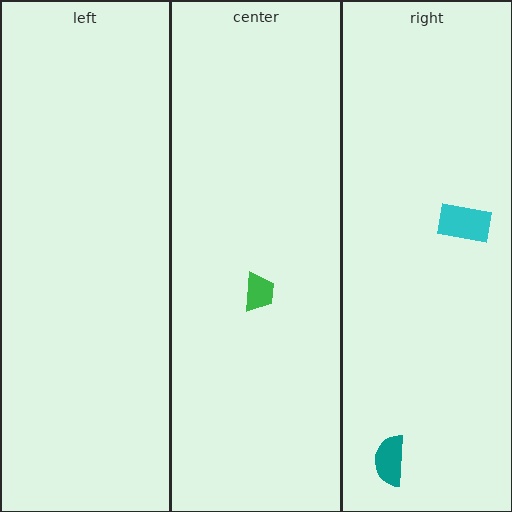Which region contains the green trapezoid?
The center region.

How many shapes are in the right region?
2.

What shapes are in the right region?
The cyan rectangle, the teal semicircle.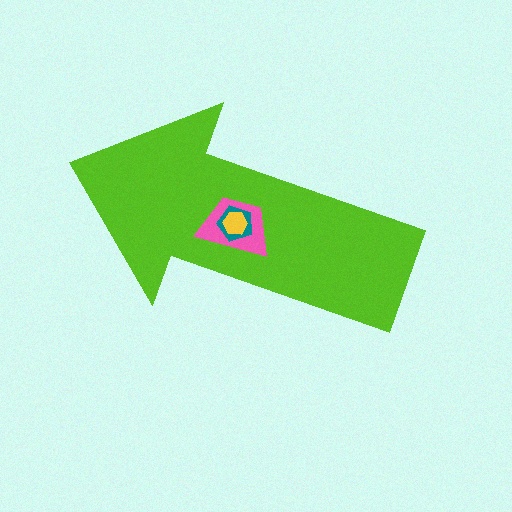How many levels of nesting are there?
4.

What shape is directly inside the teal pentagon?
The yellow hexagon.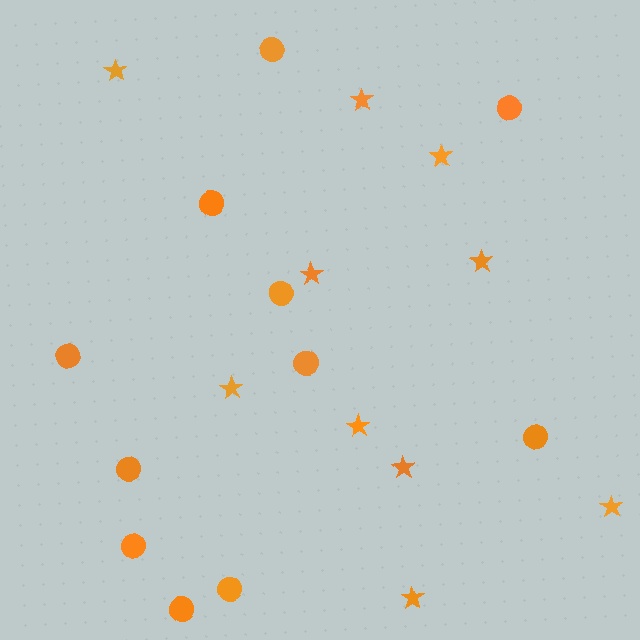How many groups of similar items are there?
There are 2 groups: one group of circles (11) and one group of stars (10).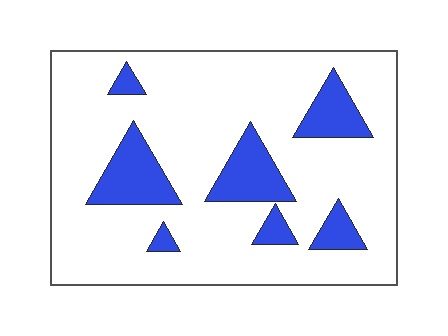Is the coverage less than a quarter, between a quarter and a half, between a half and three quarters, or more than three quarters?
Less than a quarter.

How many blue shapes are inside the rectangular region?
7.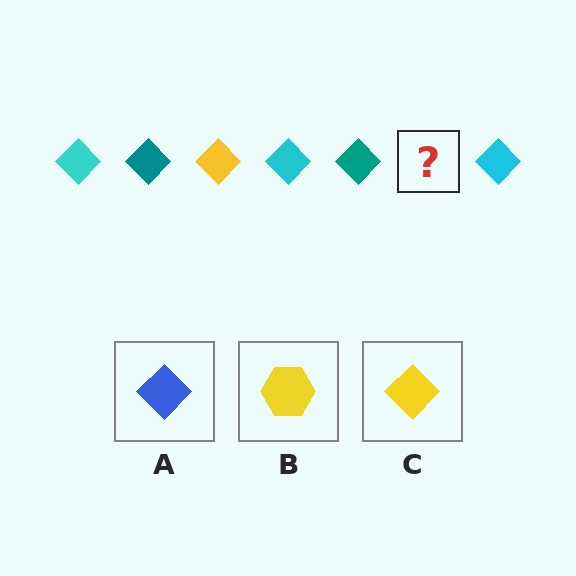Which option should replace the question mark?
Option C.